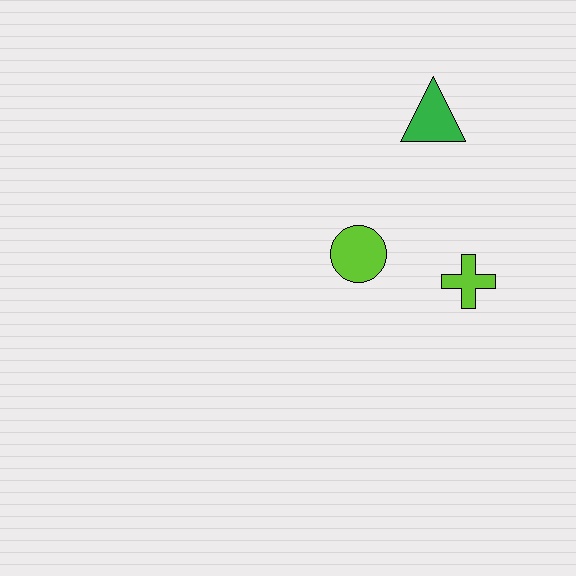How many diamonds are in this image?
There are no diamonds.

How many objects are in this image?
There are 3 objects.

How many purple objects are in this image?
There are no purple objects.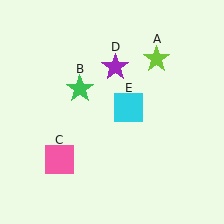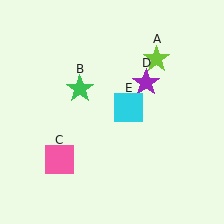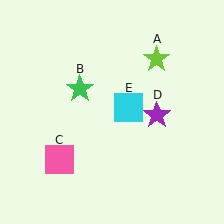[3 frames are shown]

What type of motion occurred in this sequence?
The purple star (object D) rotated clockwise around the center of the scene.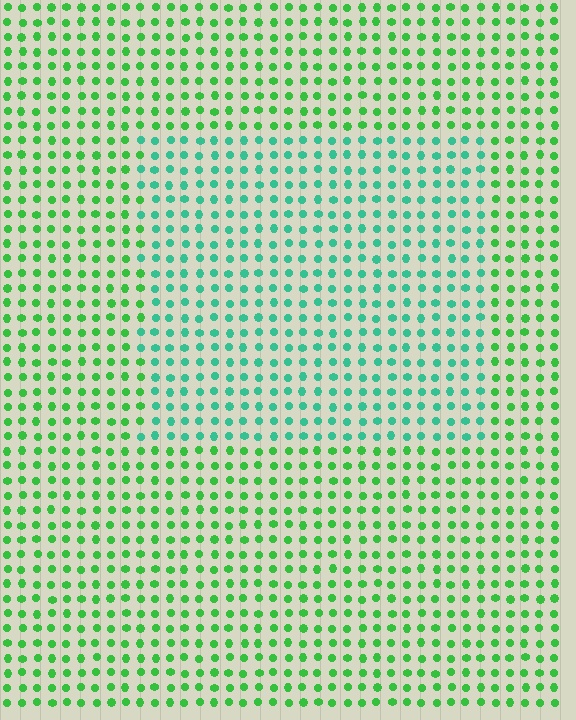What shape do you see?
I see a rectangle.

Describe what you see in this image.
The image is filled with small green elements in a uniform arrangement. A rectangle-shaped region is visible where the elements are tinted to a slightly different hue, forming a subtle color boundary.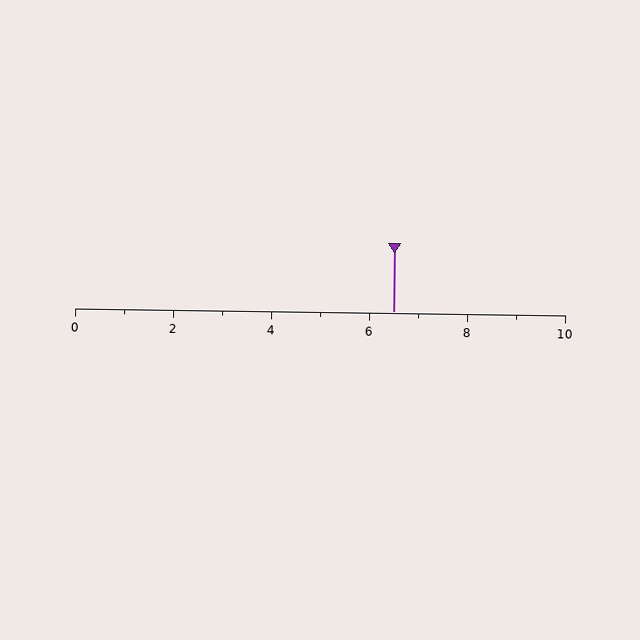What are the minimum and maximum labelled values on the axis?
The axis runs from 0 to 10.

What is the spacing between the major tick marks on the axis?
The major ticks are spaced 2 apart.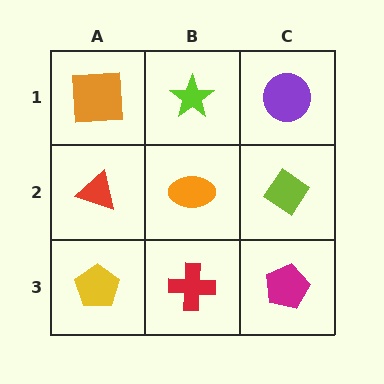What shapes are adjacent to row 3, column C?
A lime diamond (row 2, column C), a red cross (row 3, column B).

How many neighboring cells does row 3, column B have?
3.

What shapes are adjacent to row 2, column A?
An orange square (row 1, column A), a yellow pentagon (row 3, column A), an orange ellipse (row 2, column B).